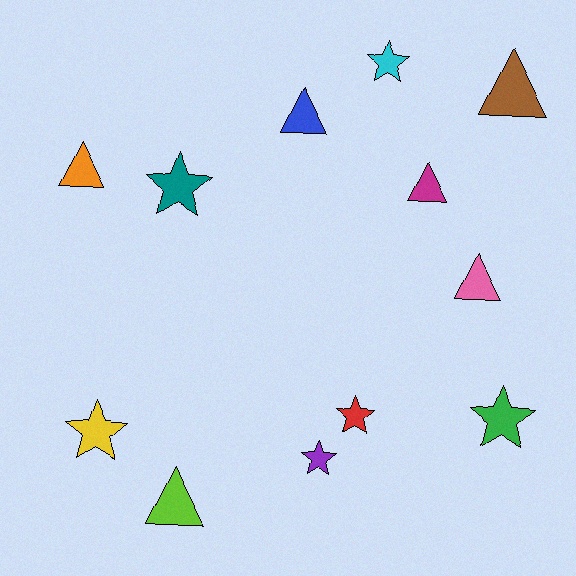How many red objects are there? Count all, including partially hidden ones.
There is 1 red object.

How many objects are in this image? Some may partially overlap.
There are 12 objects.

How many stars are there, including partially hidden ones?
There are 6 stars.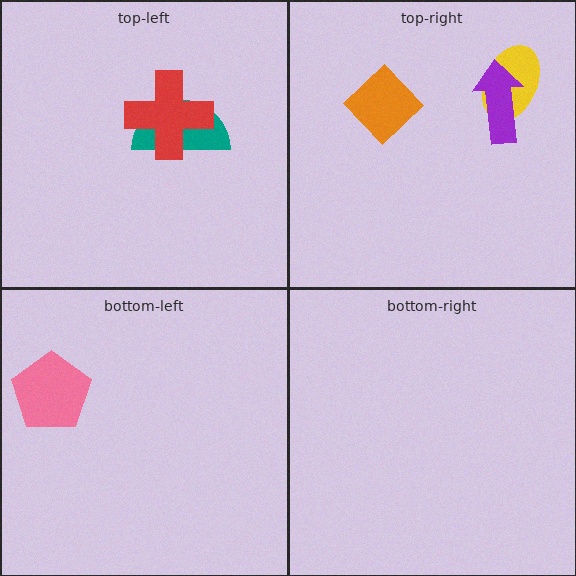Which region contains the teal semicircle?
The top-left region.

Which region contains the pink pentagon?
The bottom-left region.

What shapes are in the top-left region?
The teal semicircle, the red cross.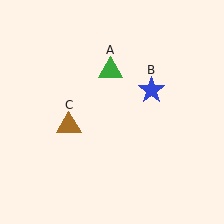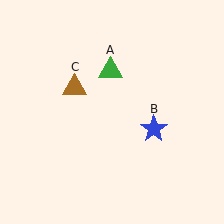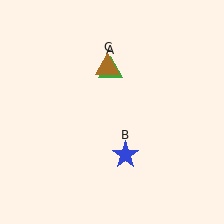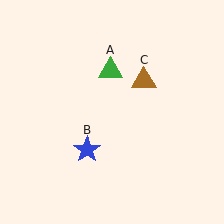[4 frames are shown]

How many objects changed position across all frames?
2 objects changed position: blue star (object B), brown triangle (object C).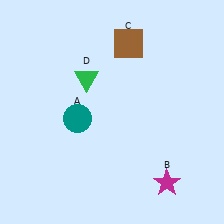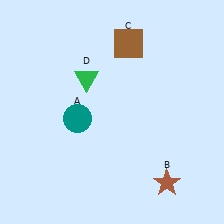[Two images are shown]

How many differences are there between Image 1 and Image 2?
There is 1 difference between the two images.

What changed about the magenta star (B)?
In Image 1, B is magenta. In Image 2, it changed to brown.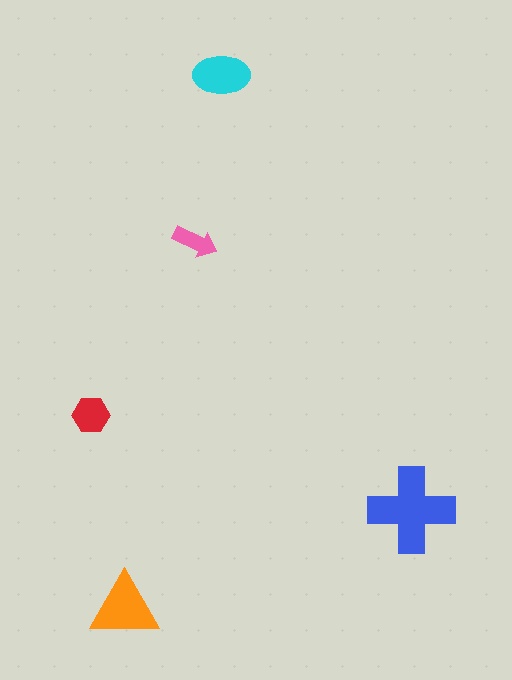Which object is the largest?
The blue cross.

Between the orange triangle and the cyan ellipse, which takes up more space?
The orange triangle.